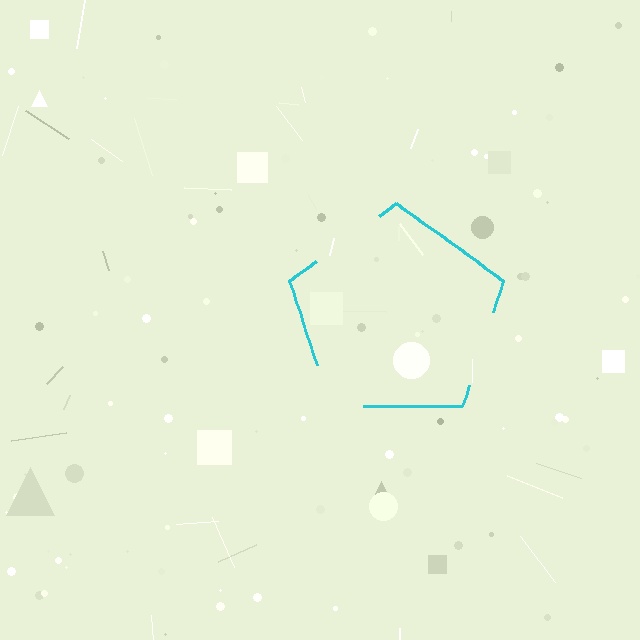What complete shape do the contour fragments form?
The contour fragments form a pentagon.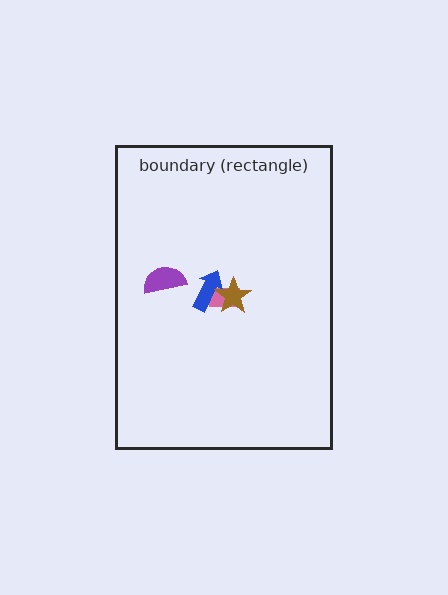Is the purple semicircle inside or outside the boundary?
Inside.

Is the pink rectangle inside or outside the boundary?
Inside.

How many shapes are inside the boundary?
4 inside, 0 outside.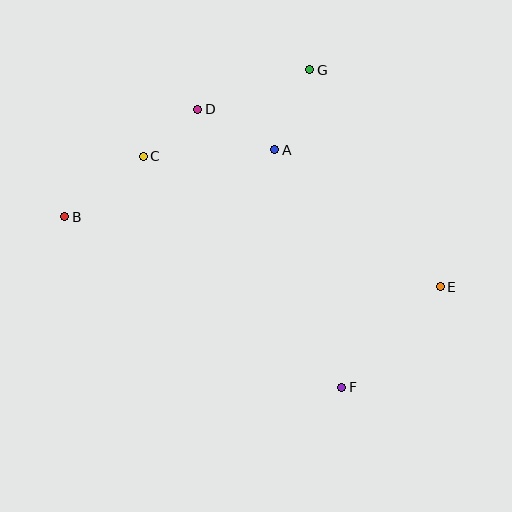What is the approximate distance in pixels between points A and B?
The distance between A and B is approximately 220 pixels.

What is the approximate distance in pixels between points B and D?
The distance between B and D is approximately 171 pixels.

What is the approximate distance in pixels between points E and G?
The distance between E and G is approximately 253 pixels.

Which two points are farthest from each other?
Points B and E are farthest from each other.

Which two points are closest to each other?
Points C and D are closest to each other.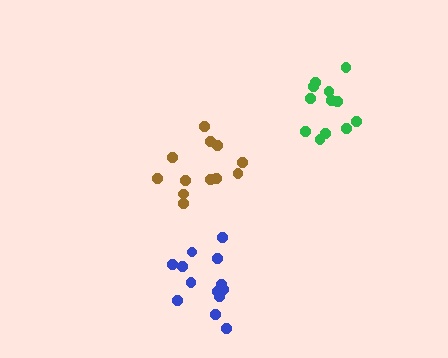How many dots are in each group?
Group 1: 12 dots, Group 2: 12 dots, Group 3: 13 dots (37 total).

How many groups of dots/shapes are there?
There are 3 groups.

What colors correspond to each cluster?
The clusters are colored: brown, green, blue.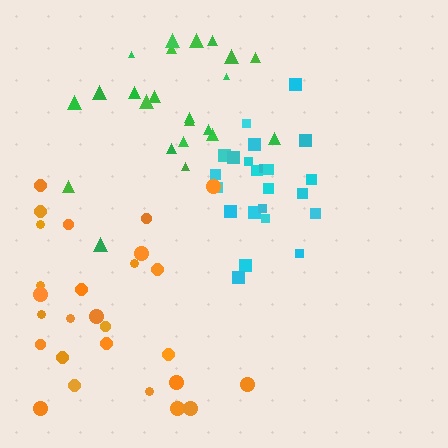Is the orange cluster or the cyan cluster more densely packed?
Cyan.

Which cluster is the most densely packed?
Cyan.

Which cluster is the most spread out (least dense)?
Orange.